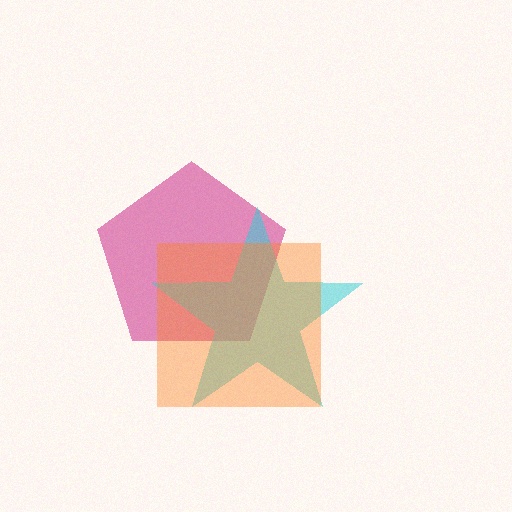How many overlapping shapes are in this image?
There are 3 overlapping shapes in the image.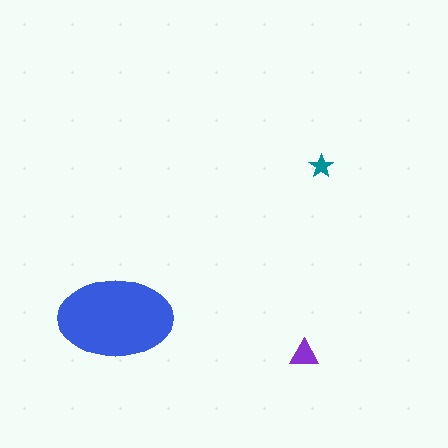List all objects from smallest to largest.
The teal star, the purple triangle, the blue ellipse.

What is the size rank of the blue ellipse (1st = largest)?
1st.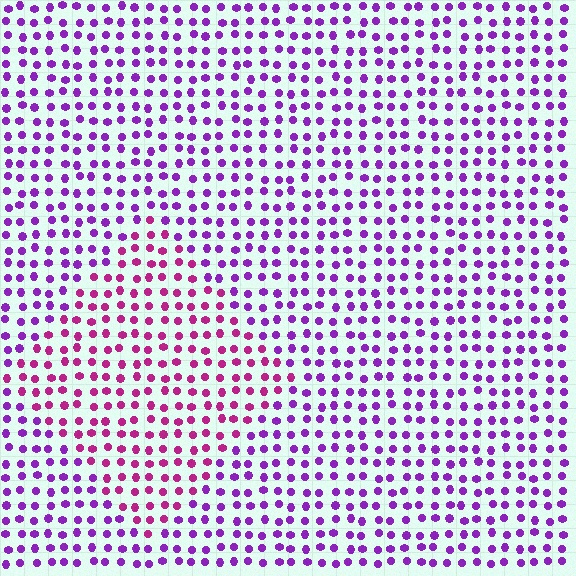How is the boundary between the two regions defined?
The boundary is defined purely by a slight shift in hue (about 37 degrees). Spacing, size, and orientation are identical on both sides.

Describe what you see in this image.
The image is filled with small purple elements in a uniform arrangement. A diamond-shaped region is visible where the elements are tinted to a slightly different hue, forming a subtle color boundary.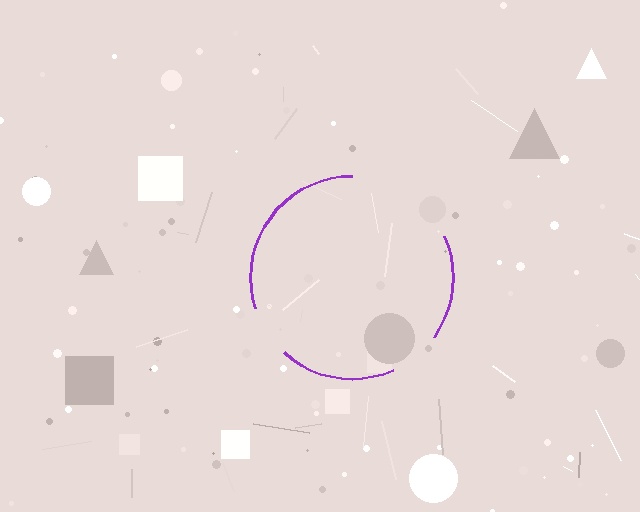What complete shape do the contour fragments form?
The contour fragments form a circle.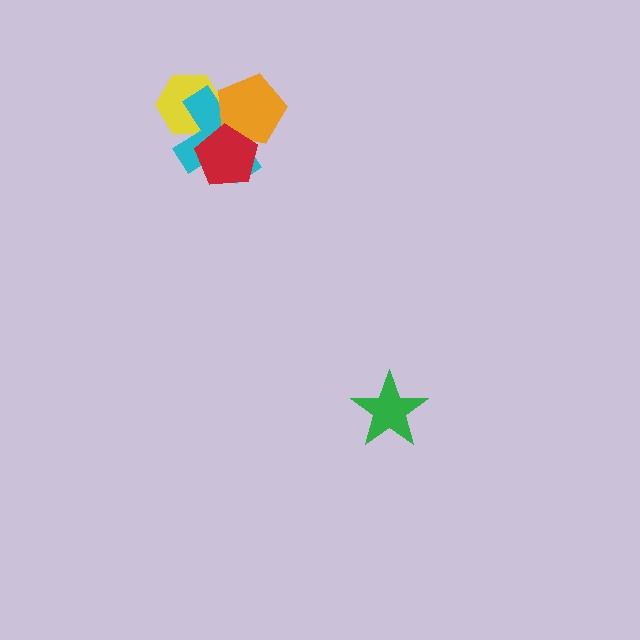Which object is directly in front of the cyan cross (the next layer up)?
The orange pentagon is directly in front of the cyan cross.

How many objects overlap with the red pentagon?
2 objects overlap with the red pentagon.